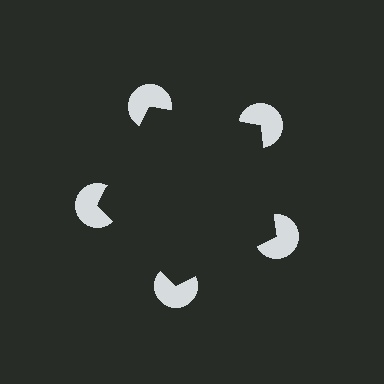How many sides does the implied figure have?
5 sides.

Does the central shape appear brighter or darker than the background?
It typically appears slightly darker than the background, even though no actual brightness change is drawn.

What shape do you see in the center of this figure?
An illusory pentagon — its edges are inferred from the aligned wedge cuts in the pac-man discs, not physically drawn.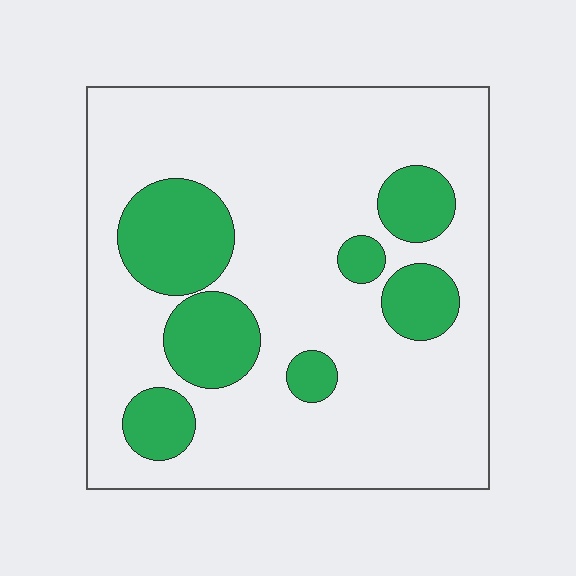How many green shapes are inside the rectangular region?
7.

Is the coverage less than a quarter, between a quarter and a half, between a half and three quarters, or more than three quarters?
Less than a quarter.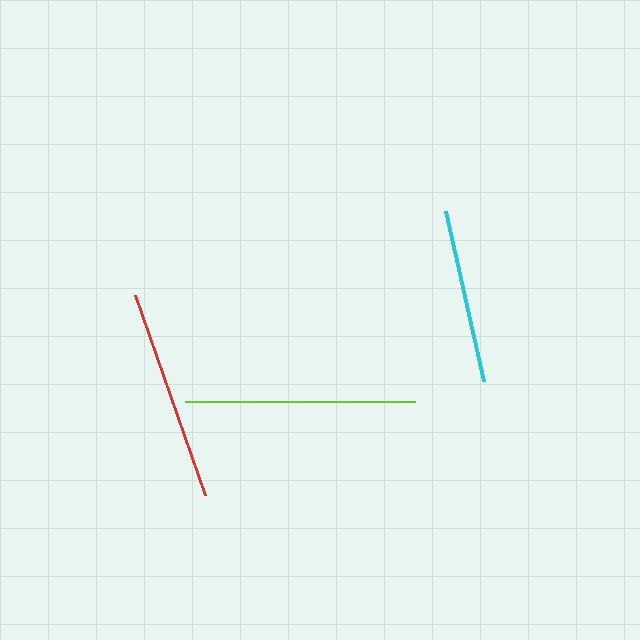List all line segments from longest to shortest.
From longest to shortest: lime, red, cyan.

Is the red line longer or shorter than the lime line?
The lime line is longer than the red line.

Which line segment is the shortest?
The cyan line is the shortest at approximately 174 pixels.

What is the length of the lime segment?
The lime segment is approximately 230 pixels long.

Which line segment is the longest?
The lime line is the longest at approximately 230 pixels.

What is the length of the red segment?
The red segment is approximately 212 pixels long.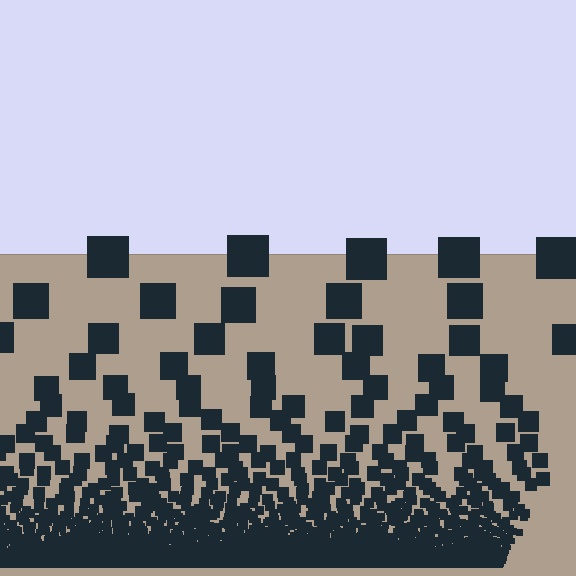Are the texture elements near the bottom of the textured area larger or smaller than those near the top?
Smaller. The gradient is inverted — elements near the bottom are smaller and denser.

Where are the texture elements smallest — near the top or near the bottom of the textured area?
Near the bottom.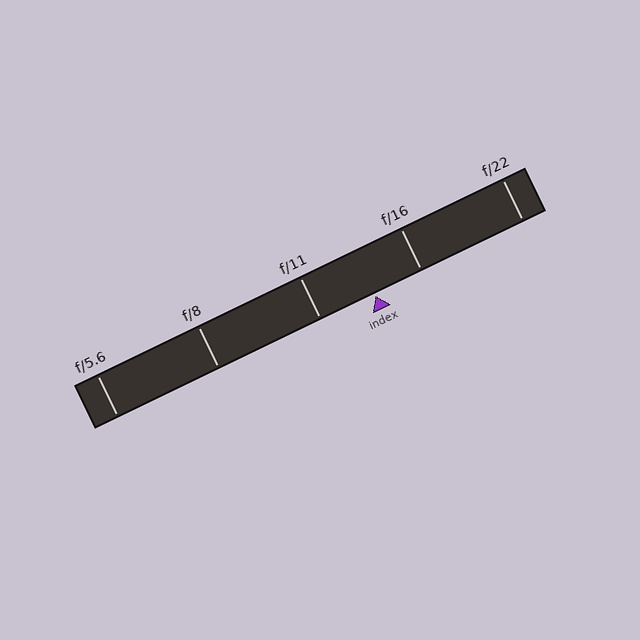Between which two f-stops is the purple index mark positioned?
The index mark is between f/11 and f/16.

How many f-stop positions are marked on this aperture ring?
There are 5 f-stop positions marked.